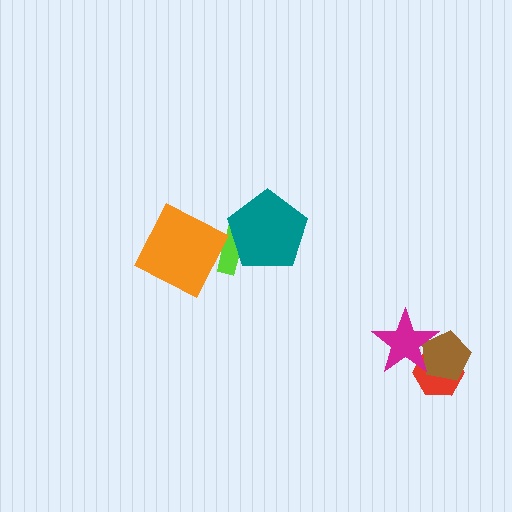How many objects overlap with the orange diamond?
1 object overlaps with the orange diamond.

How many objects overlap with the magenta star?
2 objects overlap with the magenta star.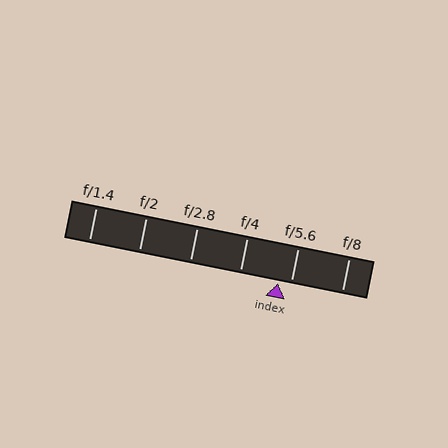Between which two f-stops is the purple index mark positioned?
The index mark is between f/4 and f/5.6.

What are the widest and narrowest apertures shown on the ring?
The widest aperture shown is f/1.4 and the narrowest is f/8.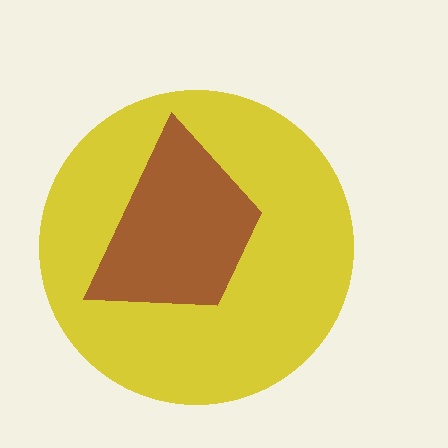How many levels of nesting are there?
2.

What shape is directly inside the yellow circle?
The brown trapezoid.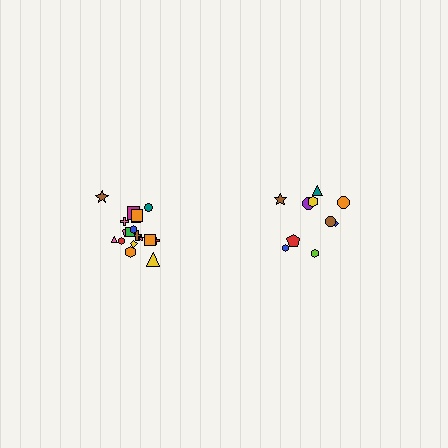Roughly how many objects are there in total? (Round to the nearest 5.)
Roughly 30 objects in total.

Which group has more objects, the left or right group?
The left group.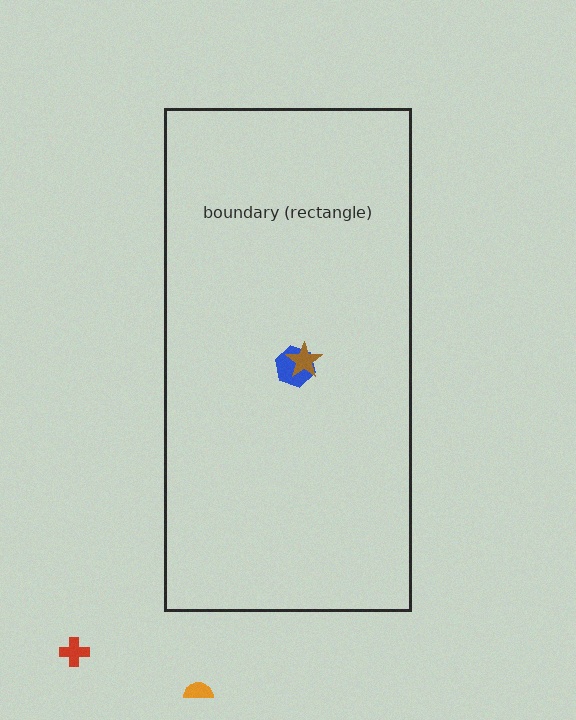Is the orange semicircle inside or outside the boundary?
Outside.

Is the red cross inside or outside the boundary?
Outside.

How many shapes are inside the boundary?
2 inside, 2 outside.